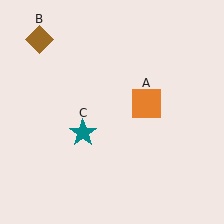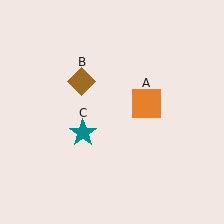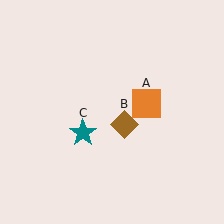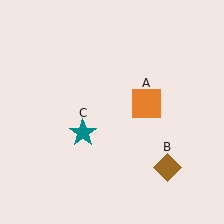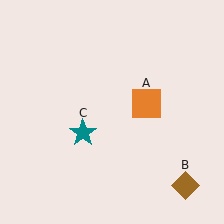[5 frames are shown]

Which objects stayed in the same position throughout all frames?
Orange square (object A) and teal star (object C) remained stationary.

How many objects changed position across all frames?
1 object changed position: brown diamond (object B).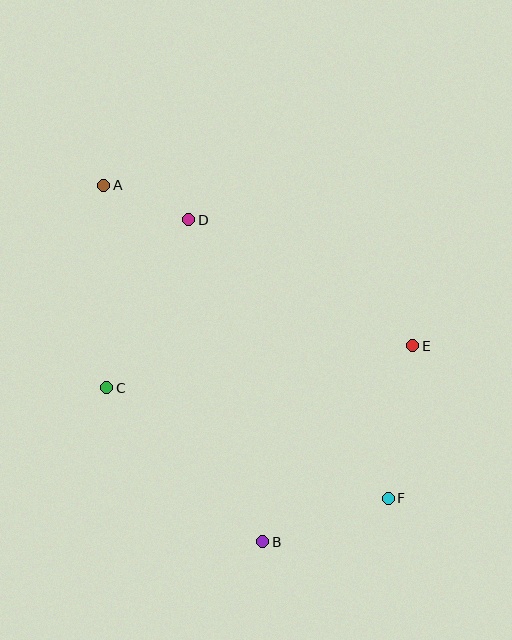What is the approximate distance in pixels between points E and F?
The distance between E and F is approximately 155 pixels.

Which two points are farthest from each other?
Points A and F are farthest from each other.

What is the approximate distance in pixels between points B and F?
The distance between B and F is approximately 133 pixels.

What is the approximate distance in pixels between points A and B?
The distance between A and B is approximately 391 pixels.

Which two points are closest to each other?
Points A and D are closest to each other.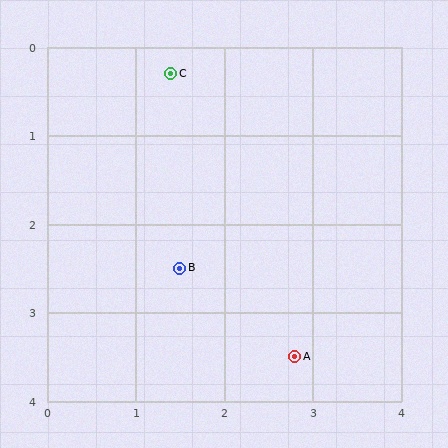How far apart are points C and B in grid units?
Points C and B are about 2.2 grid units apart.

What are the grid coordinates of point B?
Point B is at approximately (1.5, 2.5).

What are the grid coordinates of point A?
Point A is at approximately (2.8, 3.5).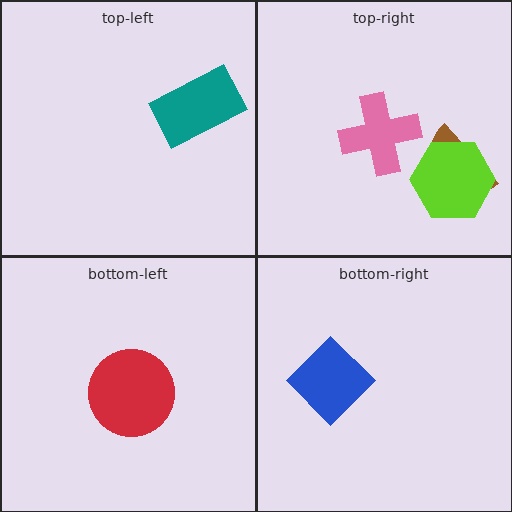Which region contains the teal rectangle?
The top-left region.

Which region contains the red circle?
The bottom-left region.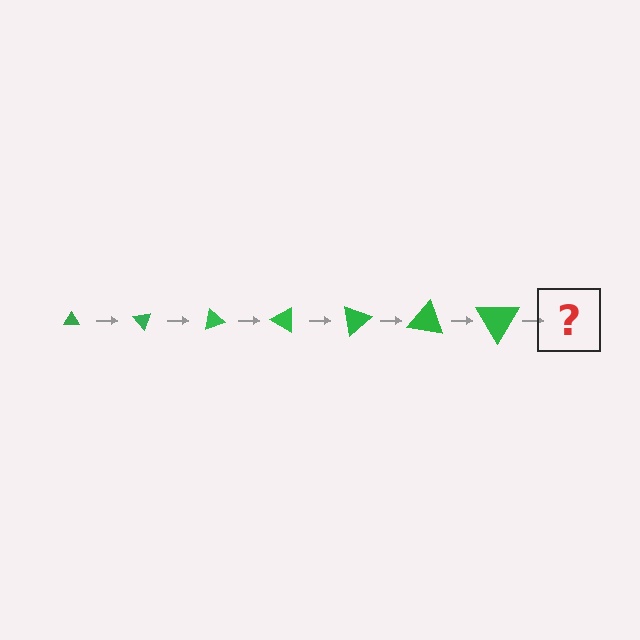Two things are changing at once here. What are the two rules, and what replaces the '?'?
The two rules are that the triangle grows larger each step and it rotates 50 degrees each step. The '?' should be a triangle, larger than the previous one and rotated 350 degrees from the start.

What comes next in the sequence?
The next element should be a triangle, larger than the previous one and rotated 350 degrees from the start.